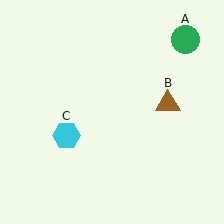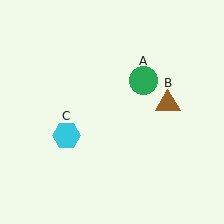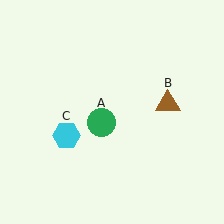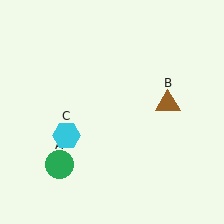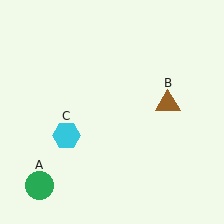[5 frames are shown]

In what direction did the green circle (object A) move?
The green circle (object A) moved down and to the left.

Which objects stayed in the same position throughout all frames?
Brown triangle (object B) and cyan hexagon (object C) remained stationary.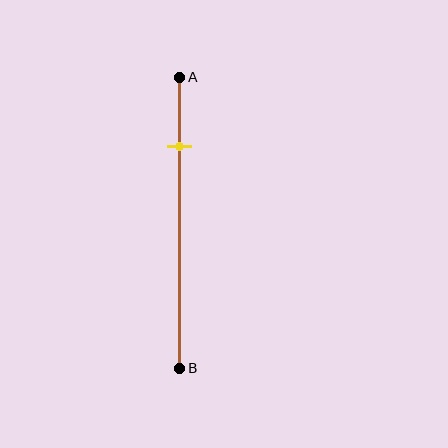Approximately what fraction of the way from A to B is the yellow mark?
The yellow mark is approximately 25% of the way from A to B.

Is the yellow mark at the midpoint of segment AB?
No, the mark is at about 25% from A, not at the 50% midpoint.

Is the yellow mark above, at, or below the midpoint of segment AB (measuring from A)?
The yellow mark is above the midpoint of segment AB.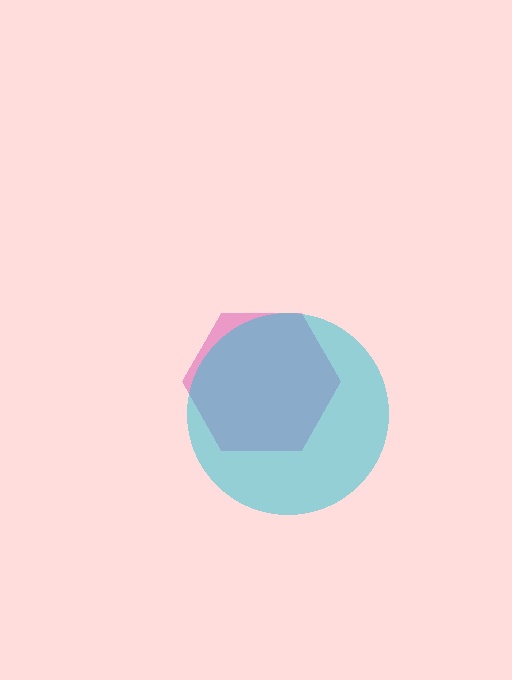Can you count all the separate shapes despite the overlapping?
Yes, there are 2 separate shapes.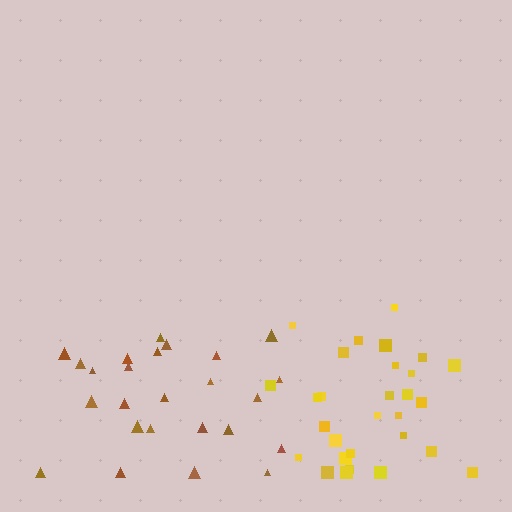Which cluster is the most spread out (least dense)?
Brown.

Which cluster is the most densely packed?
Yellow.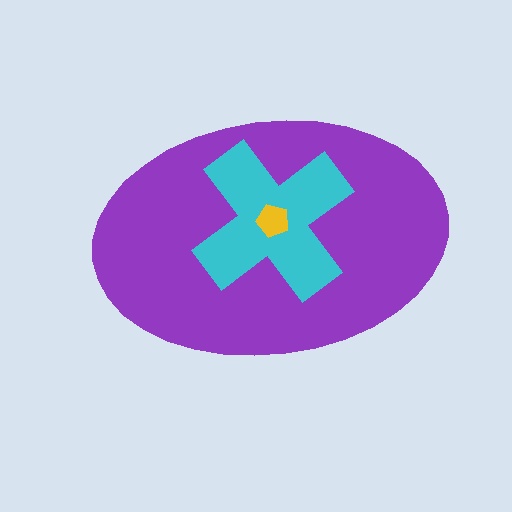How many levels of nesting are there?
3.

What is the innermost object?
The yellow pentagon.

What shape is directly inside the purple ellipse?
The cyan cross.